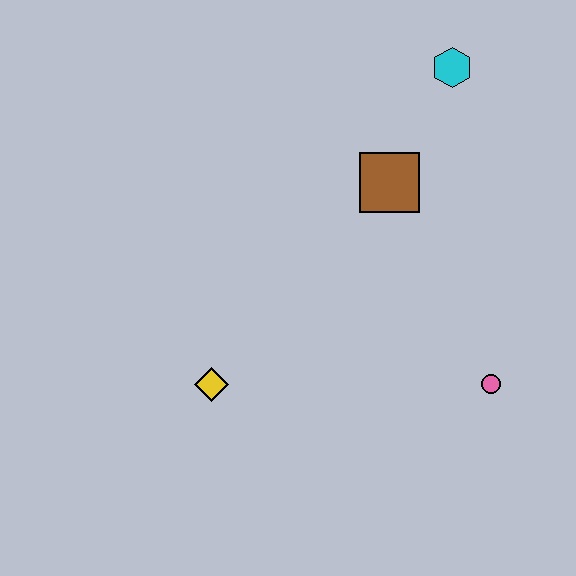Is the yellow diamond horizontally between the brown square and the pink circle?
No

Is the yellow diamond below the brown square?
Yes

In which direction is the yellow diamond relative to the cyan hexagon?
The yellow diamond is below the cyan hexagon.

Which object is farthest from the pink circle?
The cyan hexagon is farthest from the pink circle.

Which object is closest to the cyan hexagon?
The brown square is closest to the cyan hexagon.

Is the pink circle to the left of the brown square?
No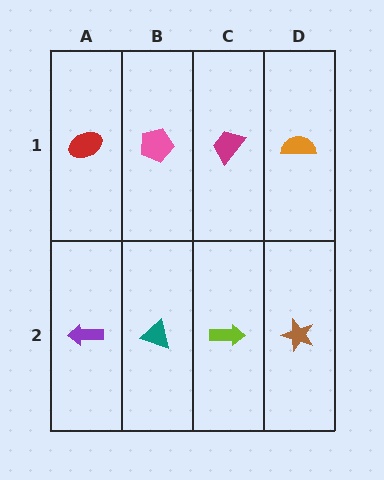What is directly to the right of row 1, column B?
A magenta trapezoid.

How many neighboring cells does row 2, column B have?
3.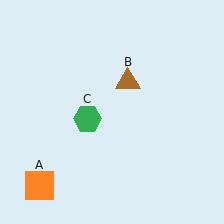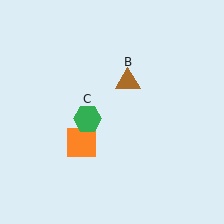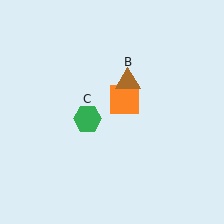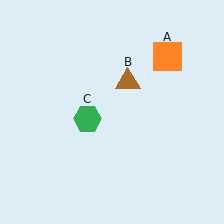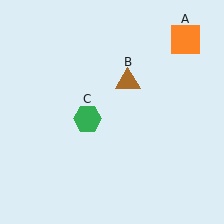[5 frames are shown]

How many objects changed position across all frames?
1 object changed position: orange square (object A).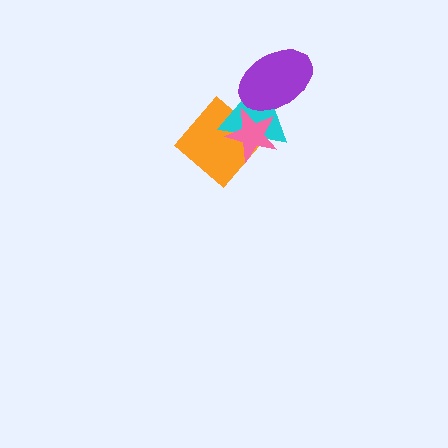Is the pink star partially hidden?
No, no other shape covers it.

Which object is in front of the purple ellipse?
The pink star is in front of the purple ellipse.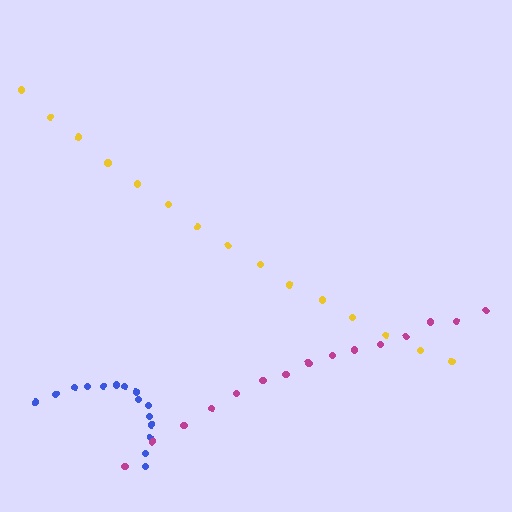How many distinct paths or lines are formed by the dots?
There are 3 distinct paths.